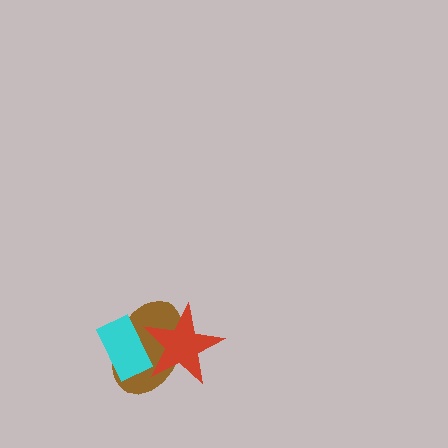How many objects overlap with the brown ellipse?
2 objects overlap with the brown ellipse.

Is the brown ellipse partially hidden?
Yes, it is partially covered by another shape.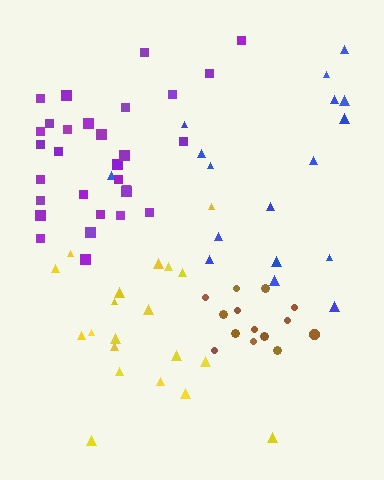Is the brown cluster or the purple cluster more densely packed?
Brown.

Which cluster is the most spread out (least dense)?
Blue.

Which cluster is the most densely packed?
Brown.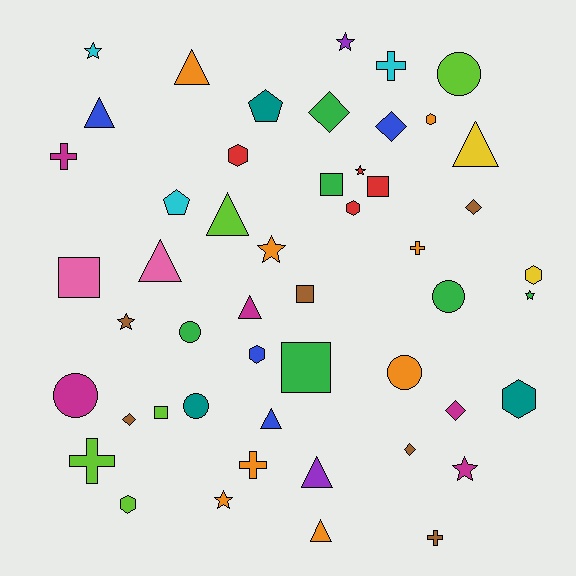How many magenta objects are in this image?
There are 5 magenta objects.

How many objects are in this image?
There are 50 objects.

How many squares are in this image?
There are 6 squares.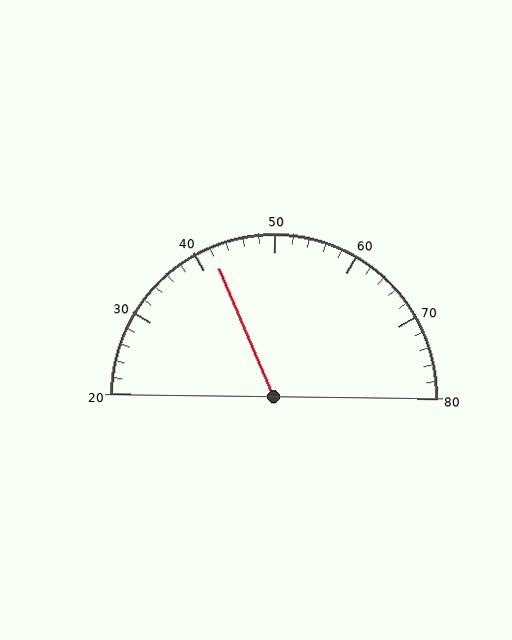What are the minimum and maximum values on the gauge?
The gauge ranges from 20 to 80.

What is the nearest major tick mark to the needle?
The nearest major tick mark is 40.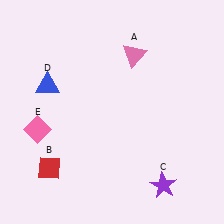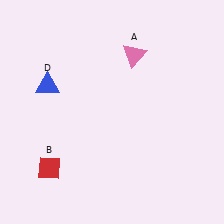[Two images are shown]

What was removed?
The pink diamond (E), the purple star (C) were removed in Image 2.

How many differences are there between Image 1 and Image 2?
There are 2 differences between the two images.